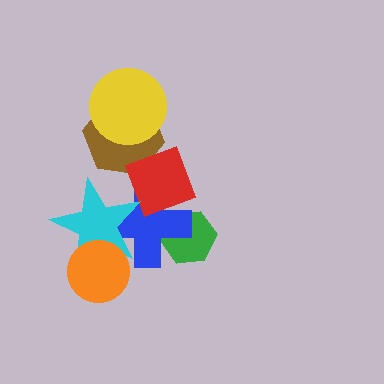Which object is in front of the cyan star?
The orange circle is in front of the cyan star.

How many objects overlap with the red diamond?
3 objects overlap with the red diamond.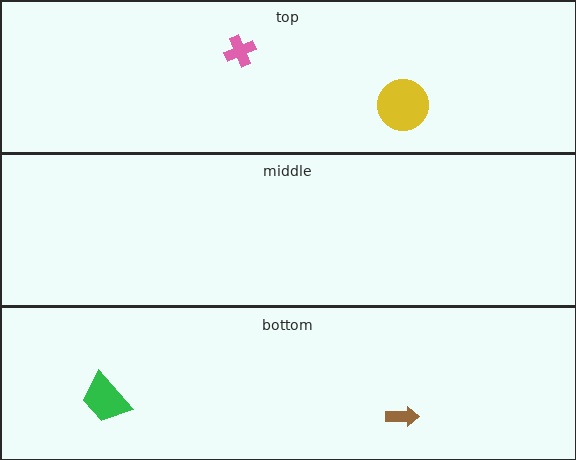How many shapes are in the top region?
2.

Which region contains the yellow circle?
The top region.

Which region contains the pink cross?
The top region.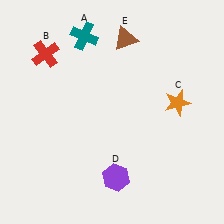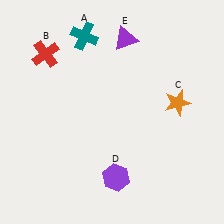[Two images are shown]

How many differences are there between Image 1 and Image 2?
There is 1 difference between the two images.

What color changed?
The triangle (E) changed from brown in Image 1 to purple in Image 2.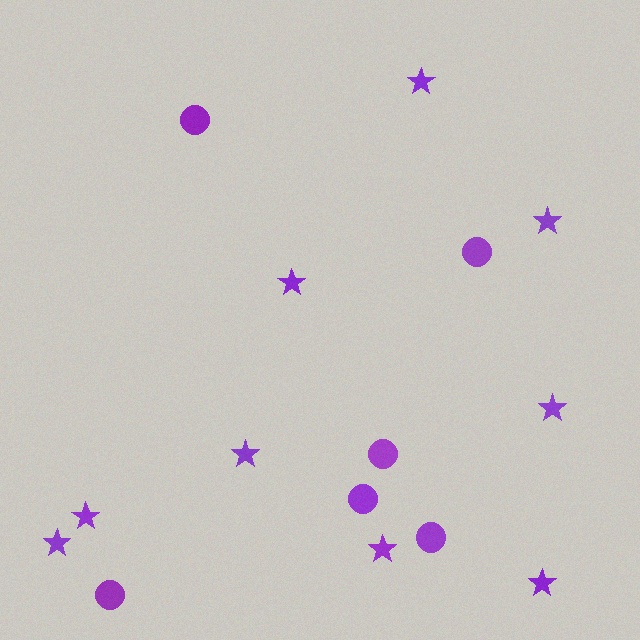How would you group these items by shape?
There are 2 groups: one group of circles (6) and one group of stars (9).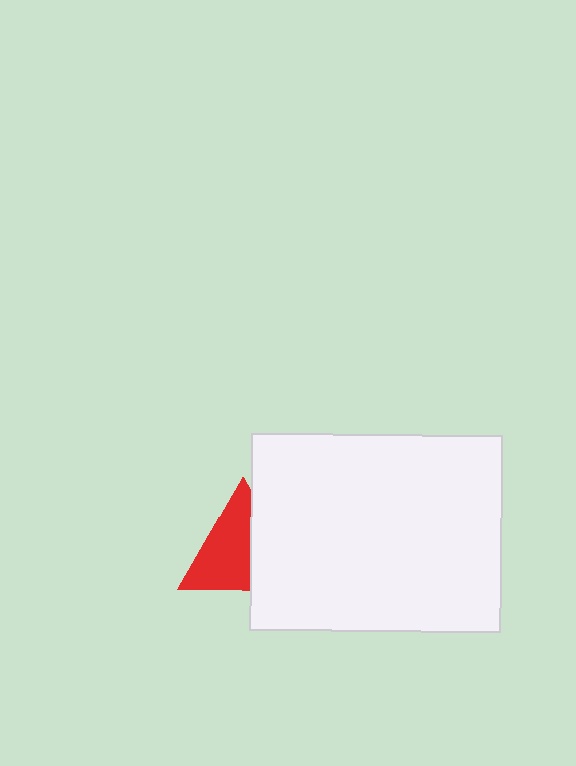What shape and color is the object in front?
The object in front is a white rectangle.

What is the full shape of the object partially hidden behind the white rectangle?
The partially hidden object is a red triangle.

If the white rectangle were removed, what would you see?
You would see the complete red triangle.